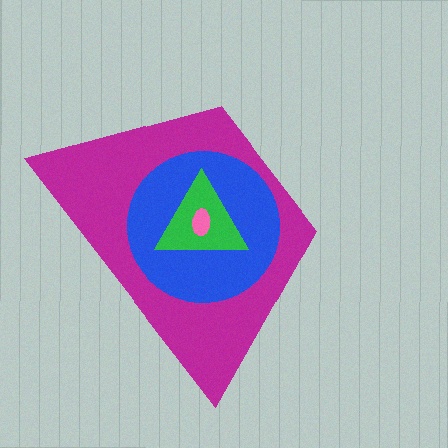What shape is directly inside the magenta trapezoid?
The blue circle.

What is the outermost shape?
The magenta trapezoid.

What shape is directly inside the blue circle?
The green triangle.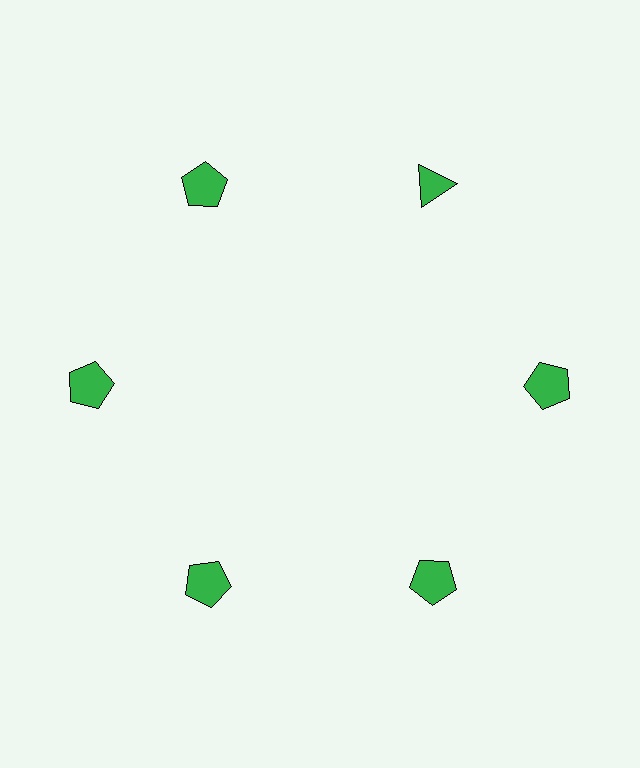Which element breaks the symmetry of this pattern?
The green triangle at roughly the 1 o'clock position breaks the symmetry. All other shapes are green pentagons.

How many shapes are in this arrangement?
There are 6 shapes arranged in a ring pattern.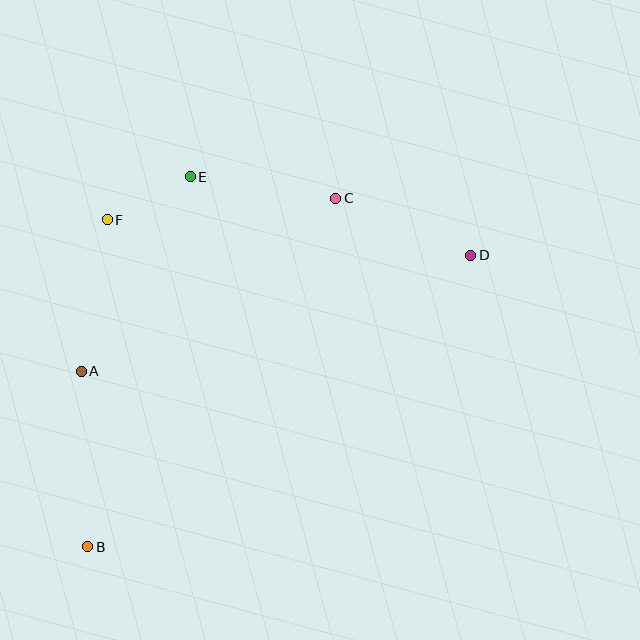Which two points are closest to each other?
Points E and F are closest to each other.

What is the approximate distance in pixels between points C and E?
The distance between C and E is approximately 147 pixels.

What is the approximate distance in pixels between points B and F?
The distance between B and F is approximately 328 pixels.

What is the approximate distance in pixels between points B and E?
The distance between B and E is approximately 384 pixels.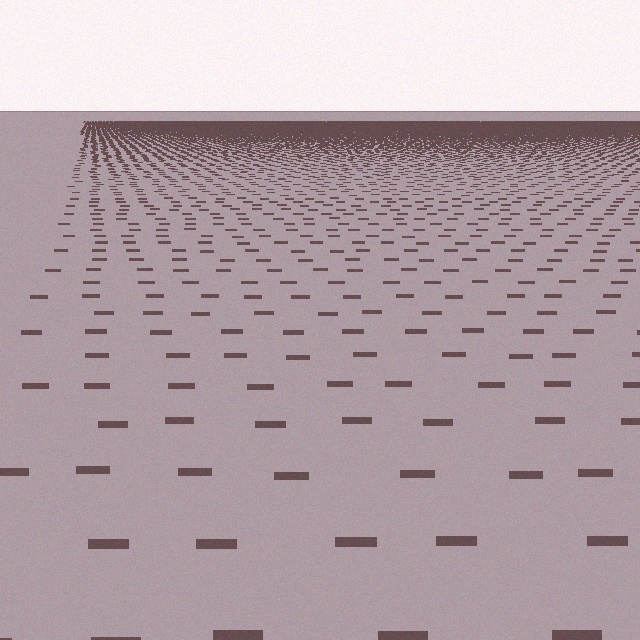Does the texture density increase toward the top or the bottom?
Density increases toward the top.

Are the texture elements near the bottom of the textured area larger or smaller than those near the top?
Larger. Near the bottom, elements are closer to the viewer and appear at a bigger on-screen size.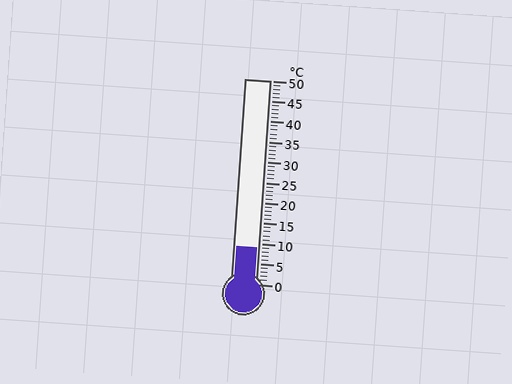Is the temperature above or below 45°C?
The temperature is below 45°C.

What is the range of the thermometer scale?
The thermometer scale ranges from 0°C to 50°C.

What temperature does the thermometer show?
The thermometer shows approximately 9°C.